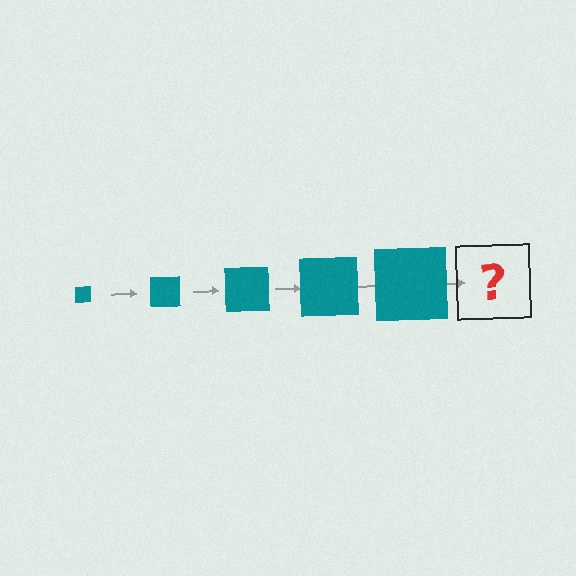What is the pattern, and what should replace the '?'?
The pattern is that the square gets progressively larger each step. The '?' should be a teal square, larger than the previous one.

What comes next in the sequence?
The next element should be a teal square, larger than the previous one.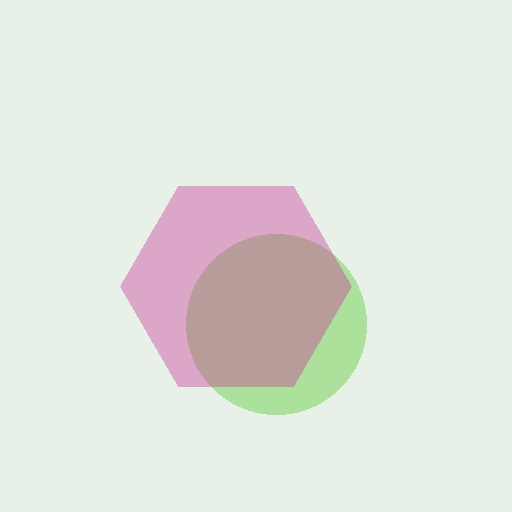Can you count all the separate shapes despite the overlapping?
Yes, there are 2 separate shapes.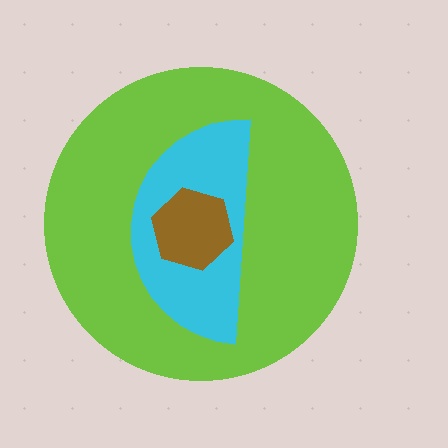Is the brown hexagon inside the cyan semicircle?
Yes.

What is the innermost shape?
The brown hexagon.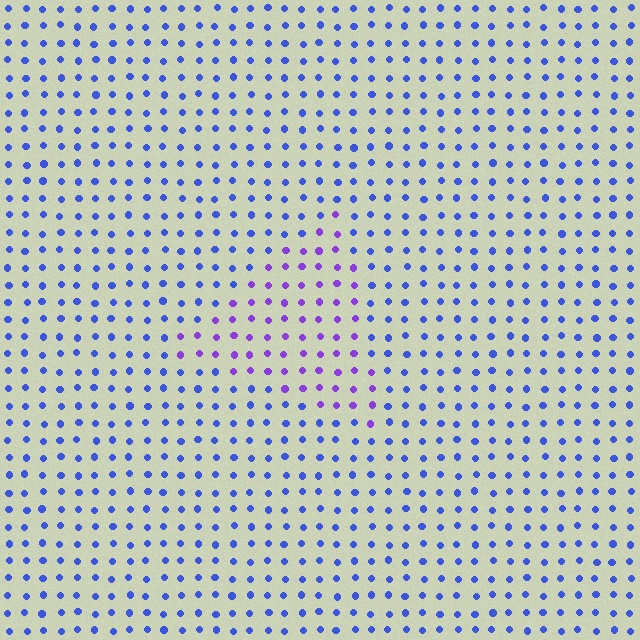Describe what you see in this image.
The image is filled with small blue elements in a uniform arrangement. A triangle-shaped region is visible where the elements are tinted to a slightly different hue, forming a subtle color boundary.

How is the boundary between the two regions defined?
The boundary is defined purely by a slight shift in hue (about 40 degrees). Spacing, size, and orientation are identical on both sides.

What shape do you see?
I see a triangle.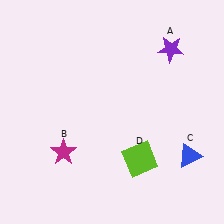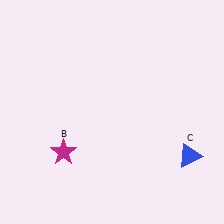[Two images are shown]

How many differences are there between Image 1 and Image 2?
There are 2 differences between the two images.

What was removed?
The purple star (A), the lime square (D) were removed in Image 2.